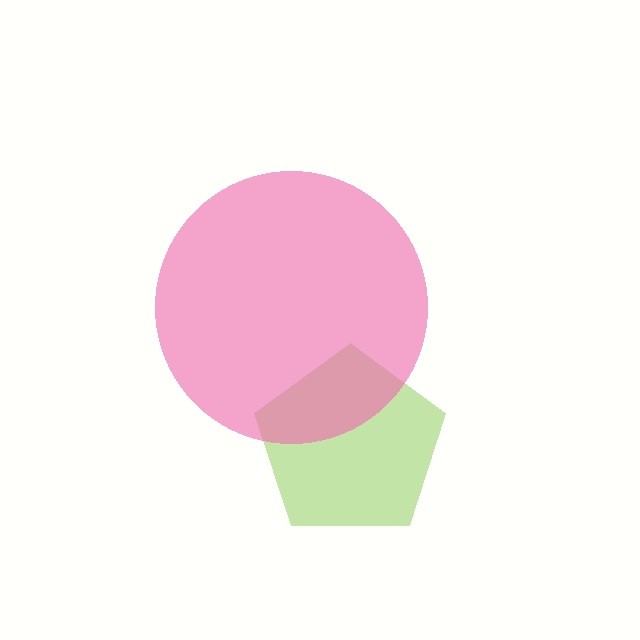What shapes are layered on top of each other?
The layered shapes are: a lime pentagon, a pink circle.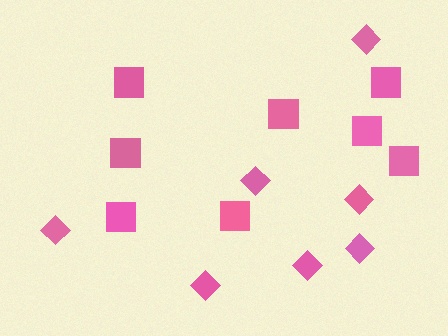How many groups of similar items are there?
There are 2 groups: one group of diamonds (7) and one group of squares (8).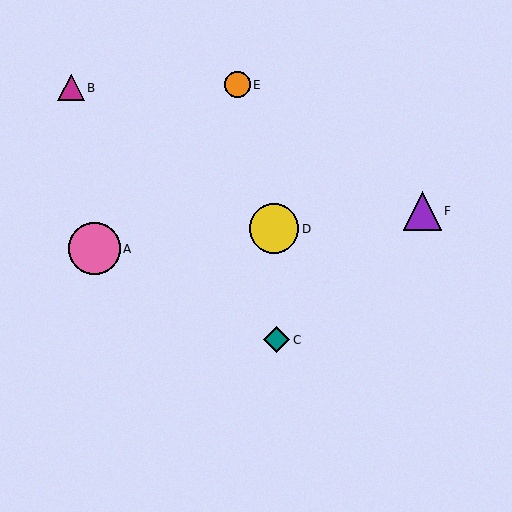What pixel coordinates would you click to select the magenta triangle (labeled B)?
Click at (71, 88) to select the magenta triangle B.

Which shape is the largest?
The pink circle (labeled A) is the largest.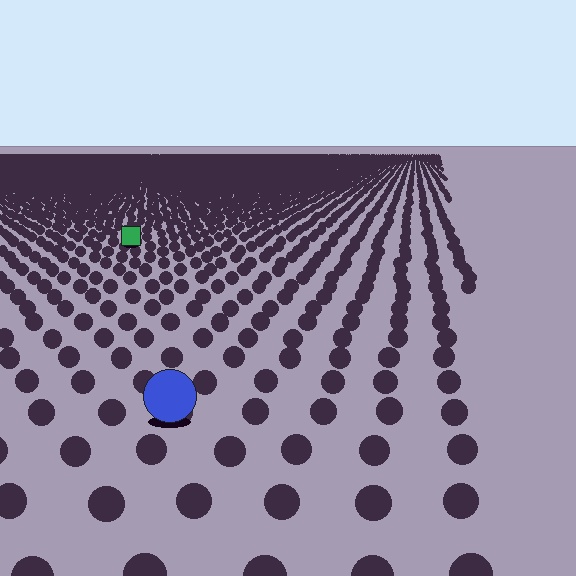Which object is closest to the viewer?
The blue circle is closest. The texture marks near it are larger and more spread out.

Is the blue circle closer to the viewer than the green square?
Yes. The blue circle is closer — you can tell from the texture gradient: the ground texture is coarser near it.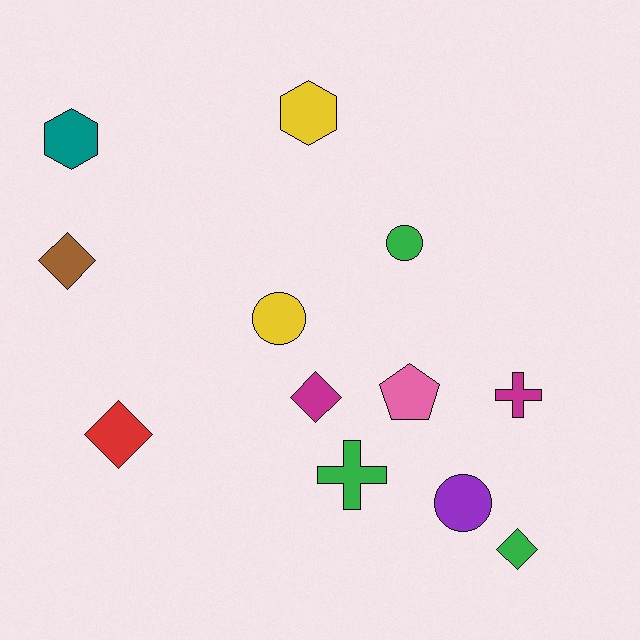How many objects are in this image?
There are 12 objects.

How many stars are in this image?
There are no stars.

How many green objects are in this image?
There are 3 green objects.